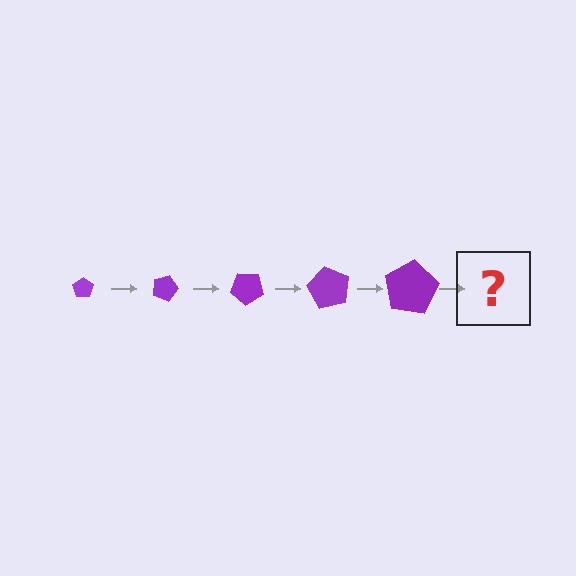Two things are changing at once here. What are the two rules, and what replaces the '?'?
The two rules are that the pentagon grows larger each step and it rotates 20 degrees each step. The '?' should be a pentagon, larger than the previous one and rotated 100 degrees from the start.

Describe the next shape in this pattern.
It should be a pentagon, larger than the previous one and rotated 100 degrees from the start.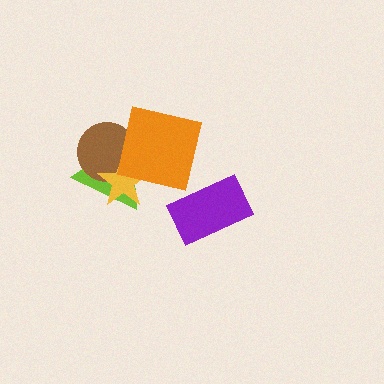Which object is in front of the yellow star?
The orange square is in front of the yellow star.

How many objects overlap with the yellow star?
3 objects overlap with the yellow star.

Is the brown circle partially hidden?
Yes, it is partially covered by another shape.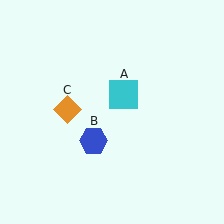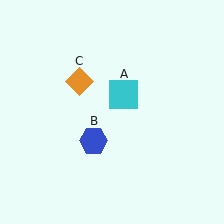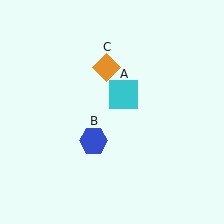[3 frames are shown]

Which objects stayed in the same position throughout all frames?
Cyan square (object A) and blue hexagon (object B) remained stationary.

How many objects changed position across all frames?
1 object changed position: orange diamond (object C).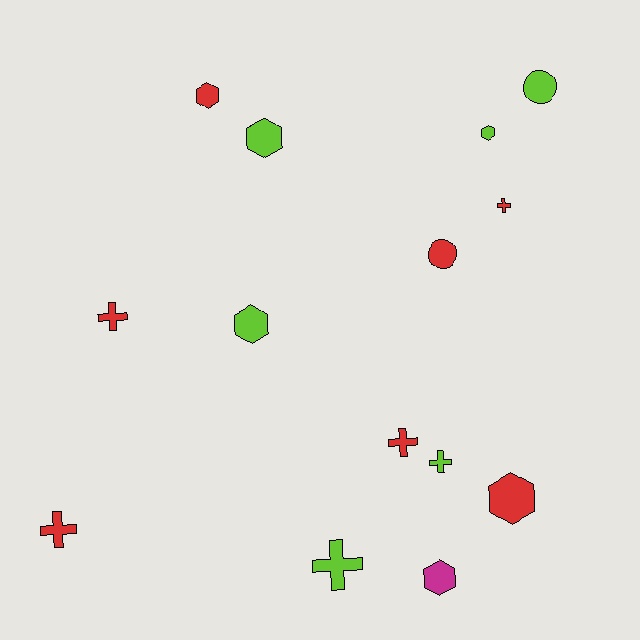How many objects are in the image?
There are 14 objects.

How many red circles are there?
There is 1 red circle.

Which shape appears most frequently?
Hexagon, with 6 objects.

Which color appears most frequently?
Red, with 7 objects.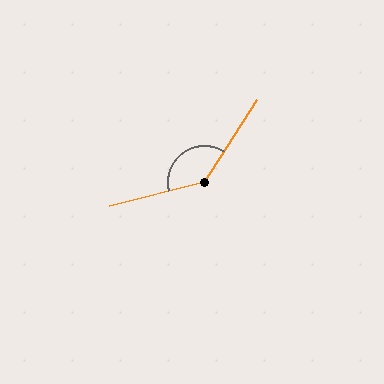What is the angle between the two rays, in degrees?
Approximately 137 degrees.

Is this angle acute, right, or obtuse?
It is obtuse.